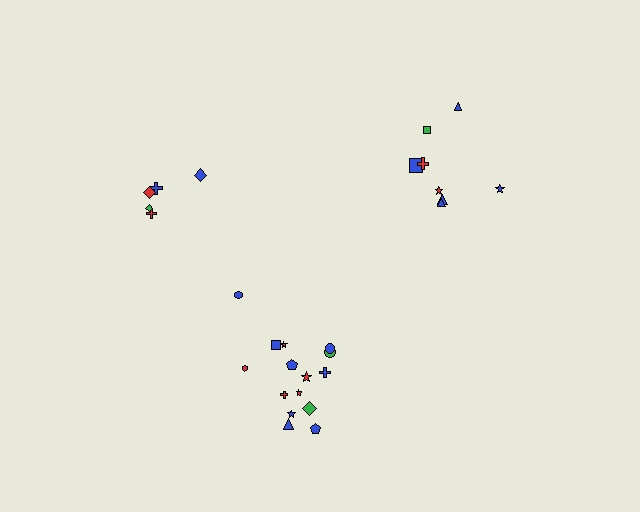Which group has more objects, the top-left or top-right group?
The top-right group.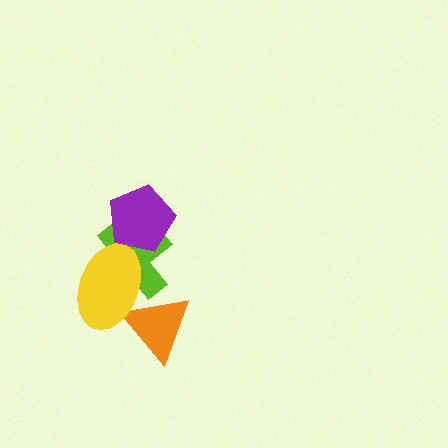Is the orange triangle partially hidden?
Yes, it is partially covered by another shape.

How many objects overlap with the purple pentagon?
1 object overlaps with the purple pentagon.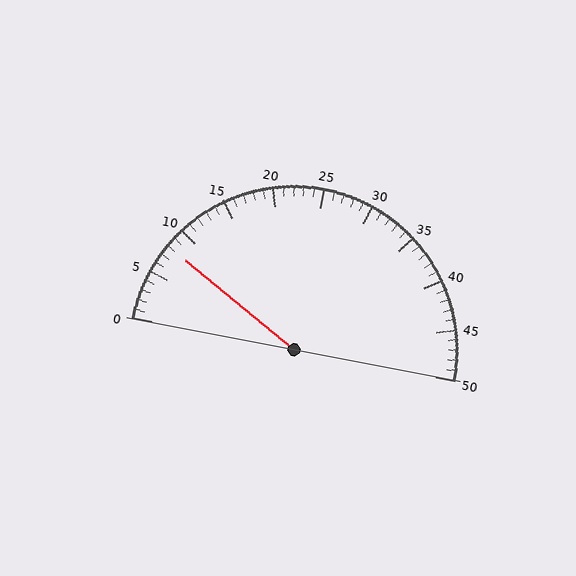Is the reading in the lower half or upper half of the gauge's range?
The reading is in the lower half of the range (0 to 50).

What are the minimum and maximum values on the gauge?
The gauge ranges from 0 to 50.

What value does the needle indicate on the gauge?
The needle indicates approximately 8.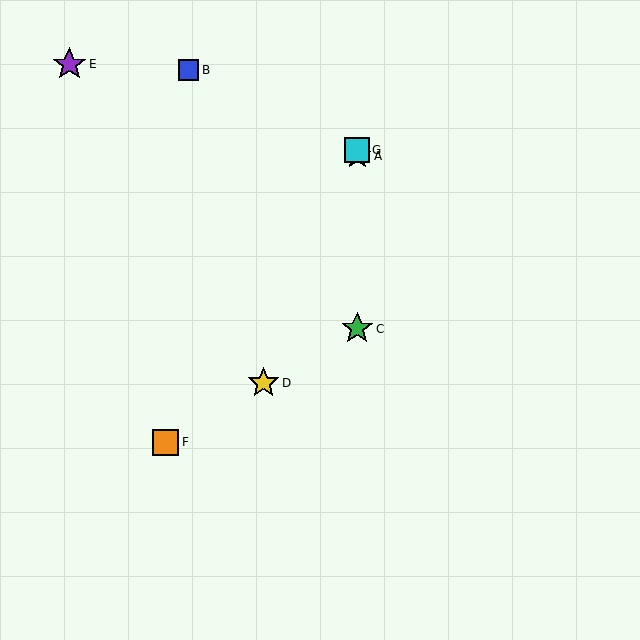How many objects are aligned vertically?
3 objects (A, C, G) are aligned vertically.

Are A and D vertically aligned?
No, A is at x≈357 and D is at x≈263.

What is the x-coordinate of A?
Object A is at x≈357.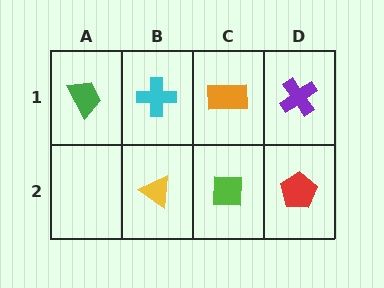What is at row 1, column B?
A cyan cross.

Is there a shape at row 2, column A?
No, that cell is empty.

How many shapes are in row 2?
3 shapes.